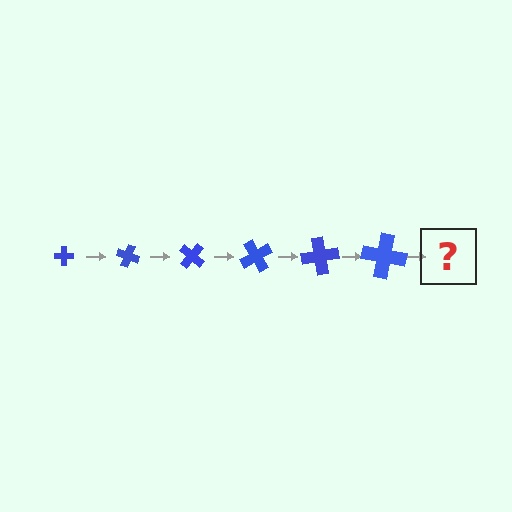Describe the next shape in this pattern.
It should be a cross, larger than the previous one and rotated 120 degrees from the start.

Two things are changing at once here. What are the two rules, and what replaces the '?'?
The two rules are that the cross grows larger each step and it rotates 20 degrees each step. The '?' should be a cross, larger than the previous one and rotated 120 degrees from the start.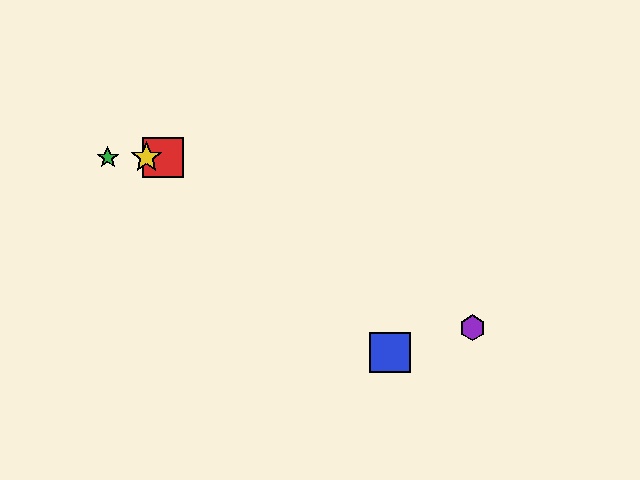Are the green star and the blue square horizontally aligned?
No, the green star is at y≈158 and the blue square is at y≈353.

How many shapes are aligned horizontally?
3 shapes (the red square, the green star, the yellow star) are aligned horizontally.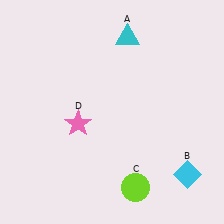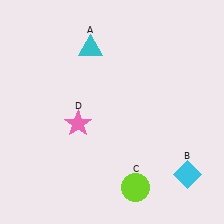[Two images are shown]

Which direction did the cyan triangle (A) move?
The cyan triangle (A) moved left.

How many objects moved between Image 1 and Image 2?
1 object moved between the two images.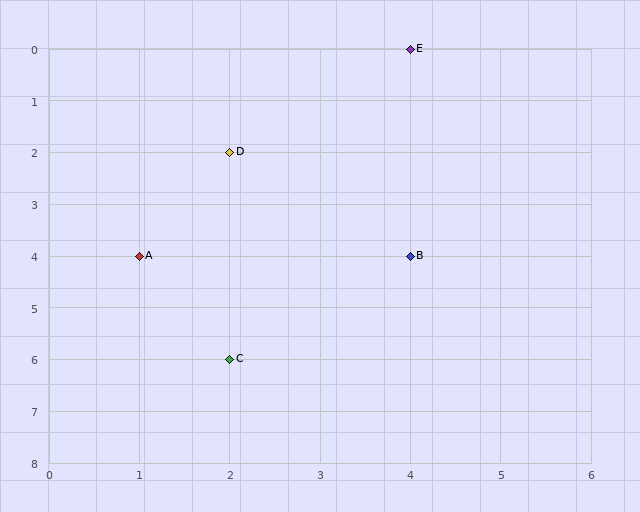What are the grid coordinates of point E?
Point E is at grid coordinates (4, 0).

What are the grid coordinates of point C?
Point C is at grid coordinates (2, 6).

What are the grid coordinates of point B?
Point B is at grid coordinates (4, 4).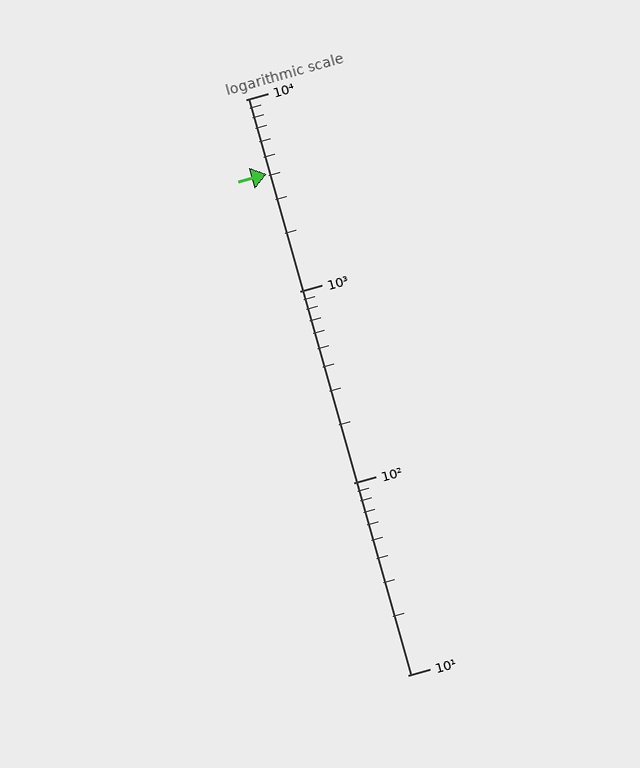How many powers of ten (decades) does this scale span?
The scale spans 3 decades, from 10 to 10000.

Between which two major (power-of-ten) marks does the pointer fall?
The pointer is between 1000 and 10000.